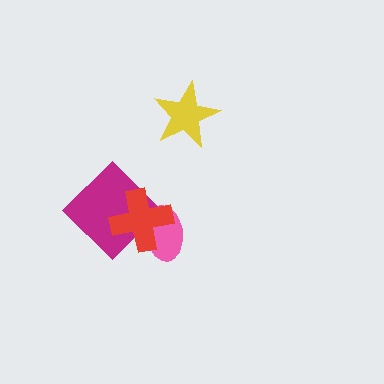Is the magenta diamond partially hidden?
Yes, it is partially covered by another shape.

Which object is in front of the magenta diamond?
The red cross is in front of the magenta diamond.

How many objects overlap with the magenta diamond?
2 objects overlap with the magenta diamond.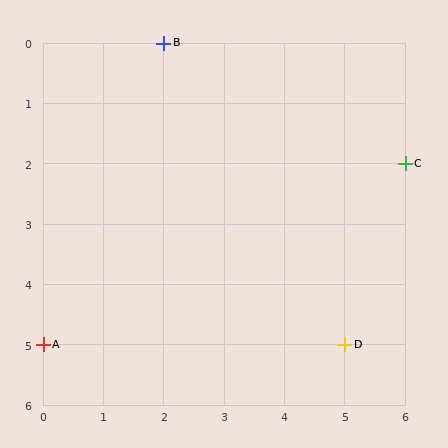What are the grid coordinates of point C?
Point C is at grid coordinates (6, 2).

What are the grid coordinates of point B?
Point B is at grid coordinates (2, 0).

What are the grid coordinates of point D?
Point D is at grid coordinates (5, 5).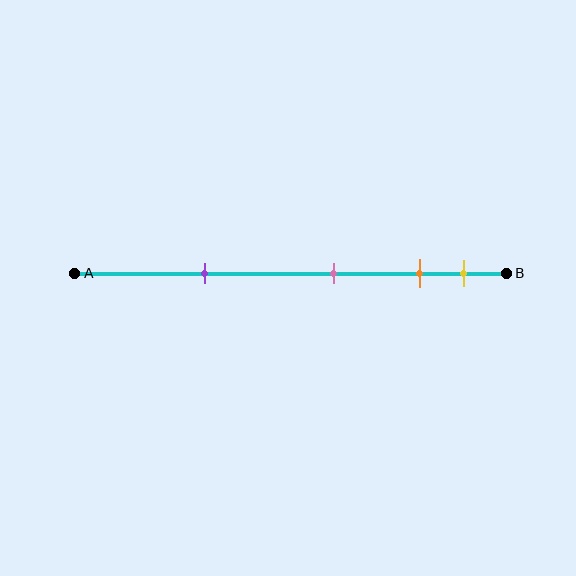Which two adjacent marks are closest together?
The orange and yellow marks are the closest adjacent pair.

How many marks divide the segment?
There are 4 marks dividing the segment.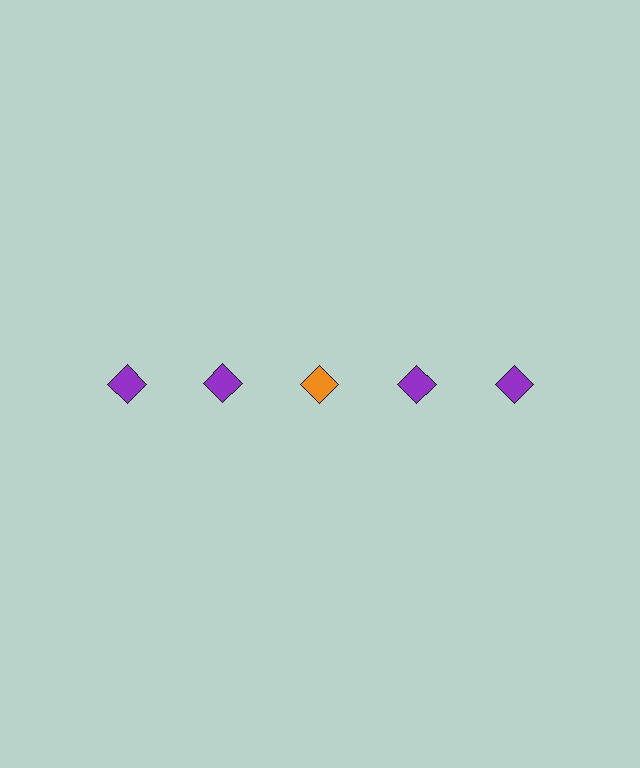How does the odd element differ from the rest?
It has a different color: orange instead of purple.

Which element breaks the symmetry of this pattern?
The orange diamond in the top row, center column breaks the symmetry. All other shapes are purple diamonds.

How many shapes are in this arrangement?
There are 5 shapes arranged in a grid pattern.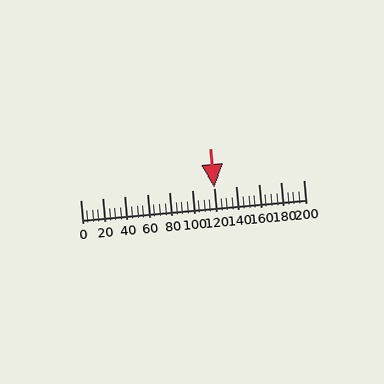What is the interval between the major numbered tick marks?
The major tick marks are spaced 20 units apart.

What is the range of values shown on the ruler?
The ruler shows values from 0 to 200.